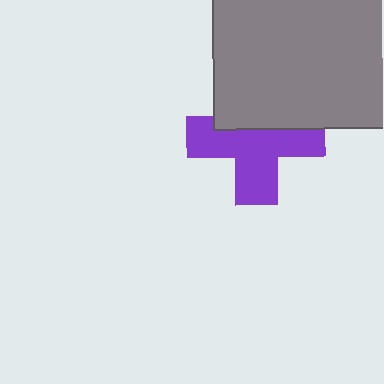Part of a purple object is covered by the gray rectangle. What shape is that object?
It is a cross.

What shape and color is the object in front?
The object in front is a gray rectangle.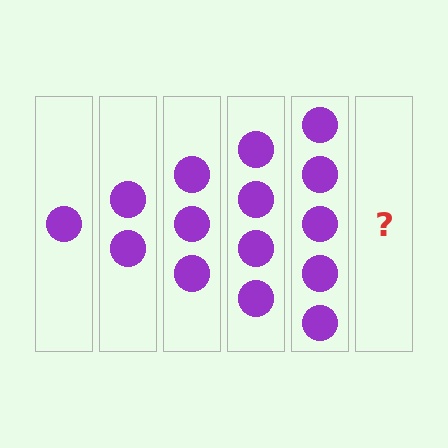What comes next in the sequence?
The next element should be 6 circles.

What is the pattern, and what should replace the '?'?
The pattern is that each step adds one more circle. The '?' should be 6 circles.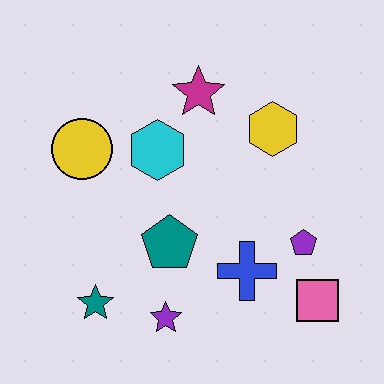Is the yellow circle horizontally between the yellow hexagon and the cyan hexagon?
No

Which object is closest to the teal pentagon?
The purple star is closest to the teal pentagon.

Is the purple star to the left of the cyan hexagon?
No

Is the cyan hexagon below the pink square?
No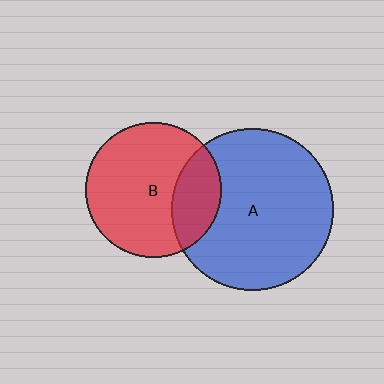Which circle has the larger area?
Circle A (blue).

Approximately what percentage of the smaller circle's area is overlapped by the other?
Approximately 25%.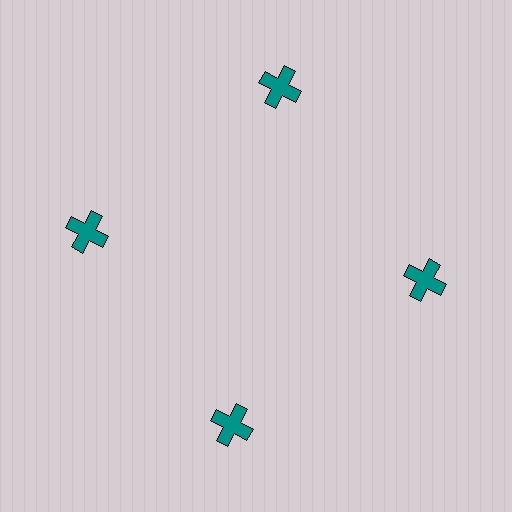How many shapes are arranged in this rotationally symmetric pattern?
There are 4 shapes, arranged in 4 groups of 1.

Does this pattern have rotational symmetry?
Yes, this pattern has 4-fold rotational symmetry. It looks the same after rotating 90 degrees around the center.